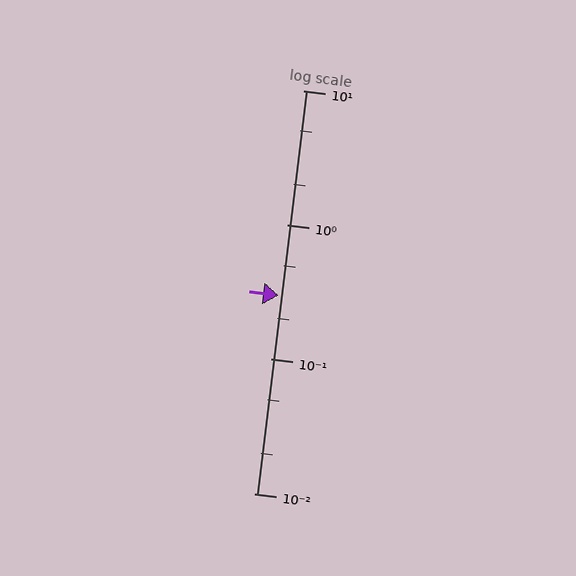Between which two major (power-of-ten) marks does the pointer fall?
The pointer is between 0.1 and 1.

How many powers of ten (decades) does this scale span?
The scale spans 3 decades, from 0.01 to 10.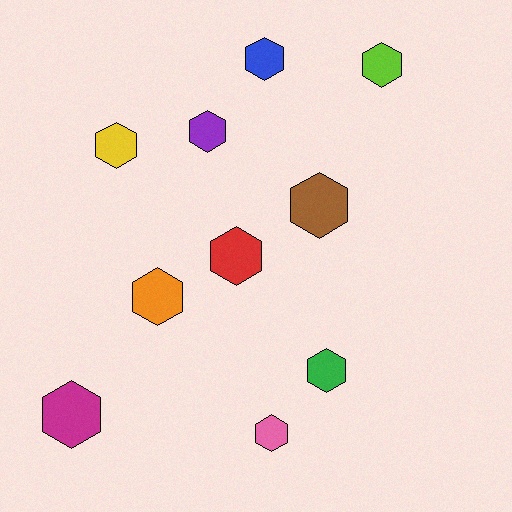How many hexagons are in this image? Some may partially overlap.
There are 10 hexagons.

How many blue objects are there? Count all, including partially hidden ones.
There is 1 blue object.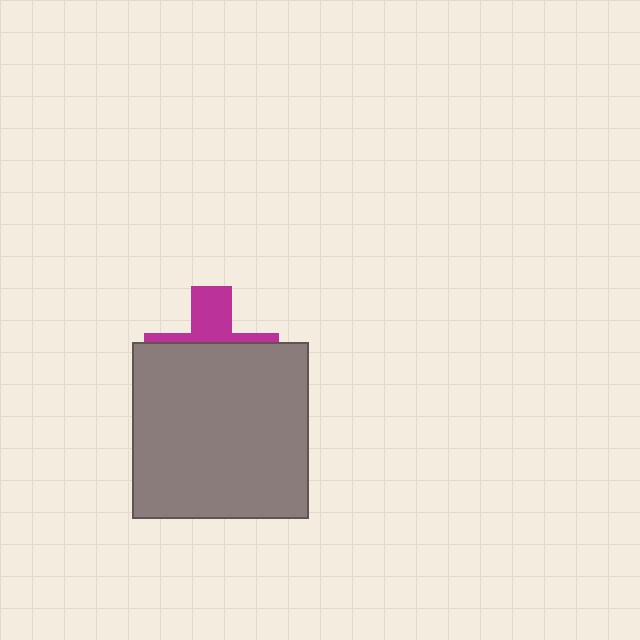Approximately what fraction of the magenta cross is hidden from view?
Roughly 68% of the magenta cross is hidden behind the gray square.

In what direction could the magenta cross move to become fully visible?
The magenta cross could move up. That would shift it out from behind the gray square entirely.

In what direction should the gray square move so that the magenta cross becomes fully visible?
The gray square should move down. That is the shortest direction to clear the overlap and leave the magenta cross fully visible.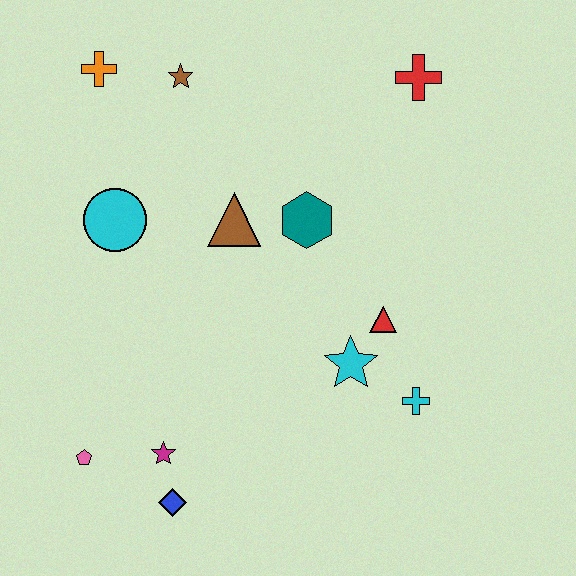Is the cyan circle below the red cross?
Yes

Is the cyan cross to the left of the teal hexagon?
No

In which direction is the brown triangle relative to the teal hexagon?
The brown triangle is to the left of the teal hexagon.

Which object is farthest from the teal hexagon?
The pink pentagon is farthest from the teal hexagon.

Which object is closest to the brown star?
The orange cross is closest to the brown star.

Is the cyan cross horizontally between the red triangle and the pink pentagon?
No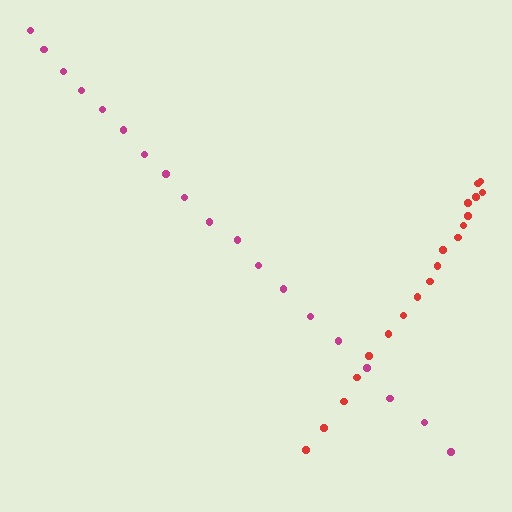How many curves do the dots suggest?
There are 2 distinct paths.